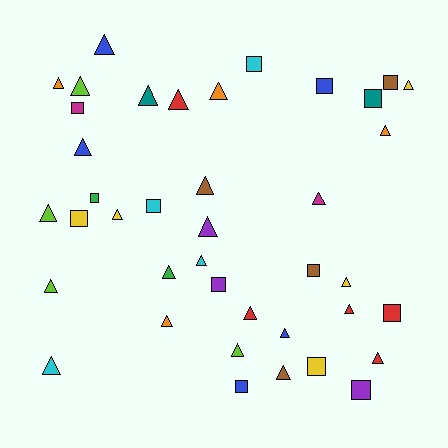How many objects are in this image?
There are 40 objects.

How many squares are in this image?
There are 14 squares.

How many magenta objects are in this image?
There are 2 magenta objects.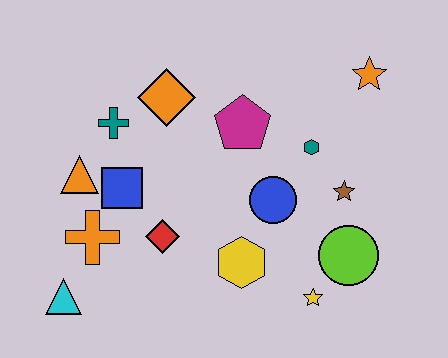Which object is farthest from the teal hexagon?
The cyan triangle is farthest from the teal hexagon.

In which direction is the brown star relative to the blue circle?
The brown star is to the right of the blue circle.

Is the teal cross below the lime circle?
No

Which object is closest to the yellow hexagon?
The blue circle is closest to the yellow hexagon.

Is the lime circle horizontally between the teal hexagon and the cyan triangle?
No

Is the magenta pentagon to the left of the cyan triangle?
No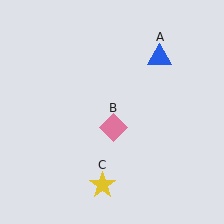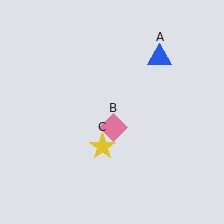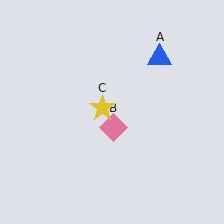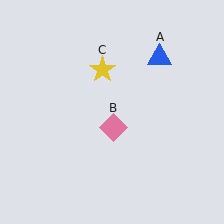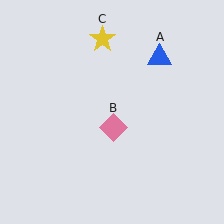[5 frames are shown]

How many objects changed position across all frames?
1 object changed position: yellow star (object C).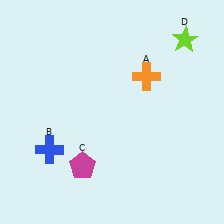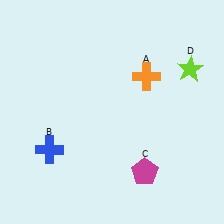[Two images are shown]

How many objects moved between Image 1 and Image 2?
2 objects moved between the two images.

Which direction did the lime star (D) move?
The lime star (D) moved down.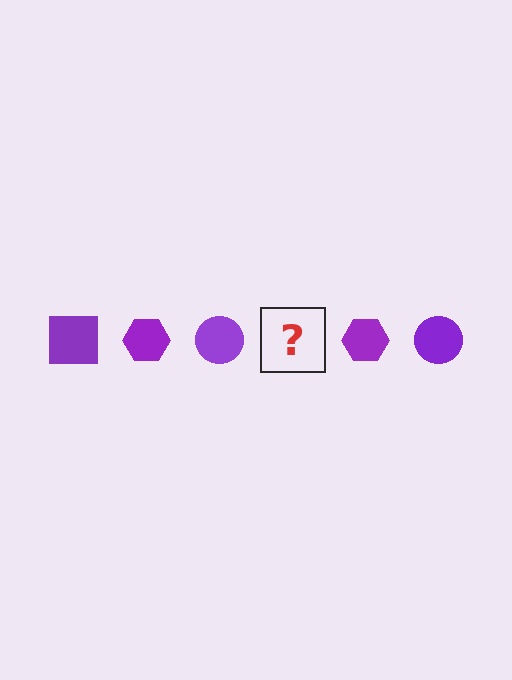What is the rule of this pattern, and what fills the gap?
The rule is that the pattern cycles through square, hexagon, circle shapes in purple. The gap should be filled with a purple square.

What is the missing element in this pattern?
The missing element is a purple square.